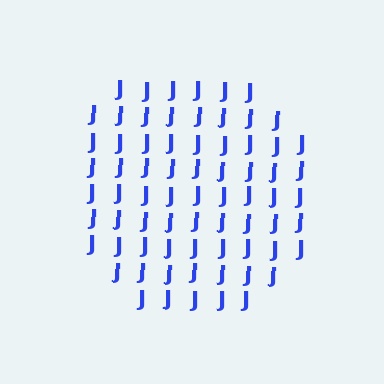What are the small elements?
The small elements are letter J's.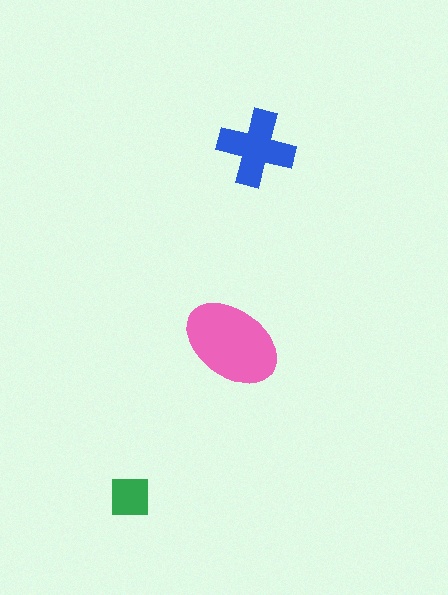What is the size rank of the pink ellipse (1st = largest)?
1st.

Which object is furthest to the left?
The green square is leftmost.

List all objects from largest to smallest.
The pink ellipse, the blue cross, the green square.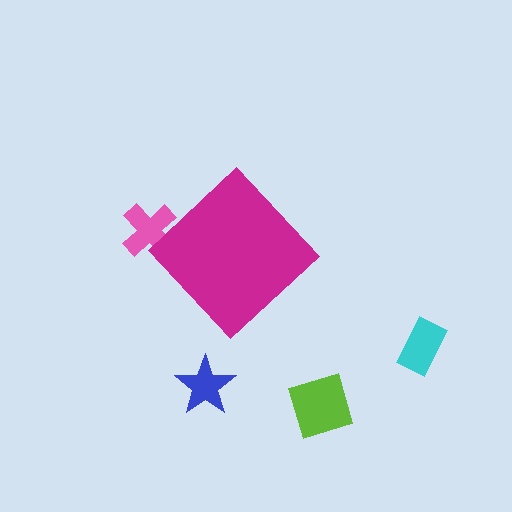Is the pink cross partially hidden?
Yes, the pink cross is partially hidden behind the magenta diamond.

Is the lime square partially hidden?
No, the lime square is fully visible.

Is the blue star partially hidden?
No, the blue star is fully visible.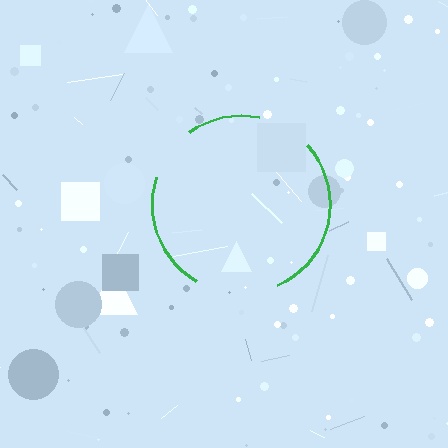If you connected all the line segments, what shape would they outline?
They would outline a circle.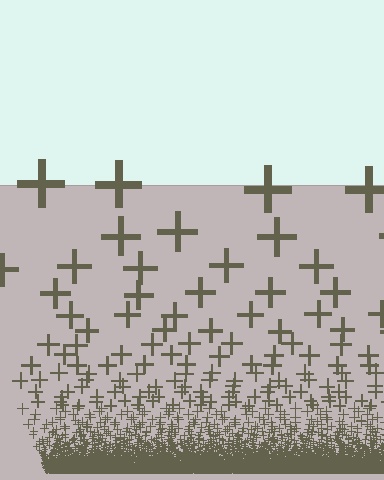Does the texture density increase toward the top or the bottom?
Density increases toward the bottom.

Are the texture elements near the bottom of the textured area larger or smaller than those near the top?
Smaller. The gradient is inverted — elements near the bottom are smaller and denser.